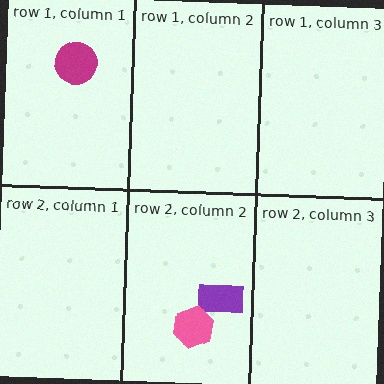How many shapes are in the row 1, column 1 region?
1.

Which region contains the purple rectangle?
The row 2, column 2 region.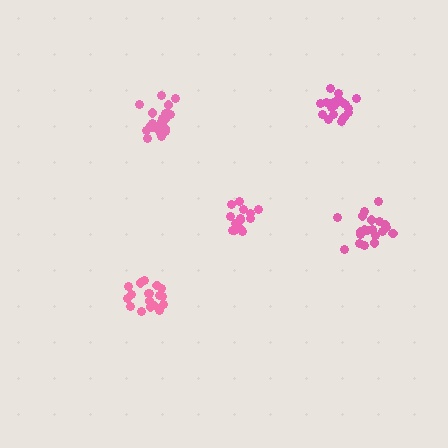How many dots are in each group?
Group 1: 15 dots, Group 2: 21 dots, Group 3: 21 dots, Group 4: 18 dots, Group 5: 18 dots (93 total).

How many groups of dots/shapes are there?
There are 5 groups.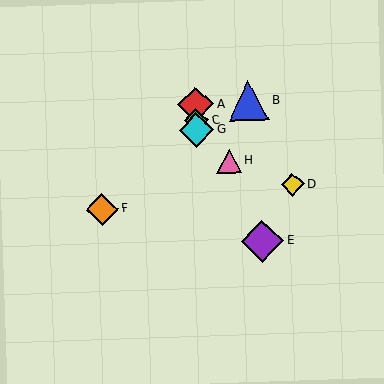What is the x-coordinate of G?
Object G is at x≈197.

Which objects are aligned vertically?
Objects A, C, G are aligned vertically.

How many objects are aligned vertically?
3 objects (A, C, G) are aligned vertically.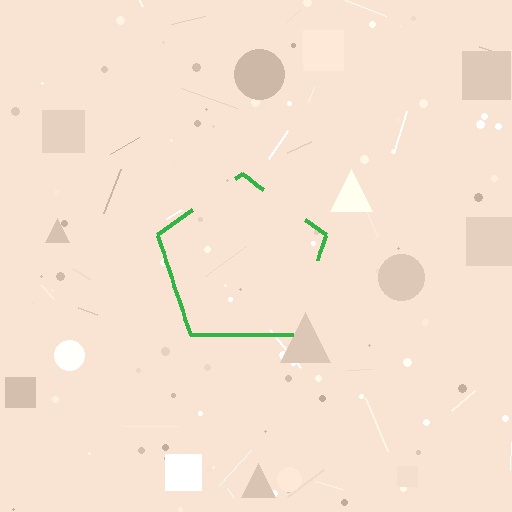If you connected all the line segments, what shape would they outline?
They would outline a pentagon.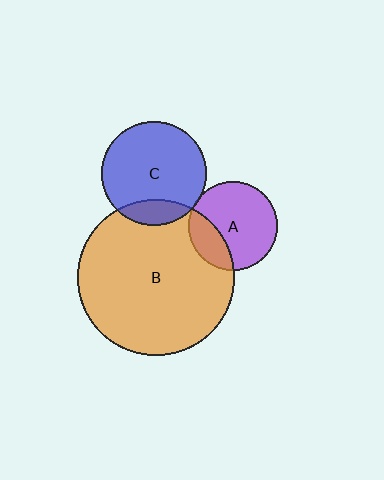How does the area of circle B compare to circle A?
Approximately 3.1 times.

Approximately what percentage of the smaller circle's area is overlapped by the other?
Approximately 25%.